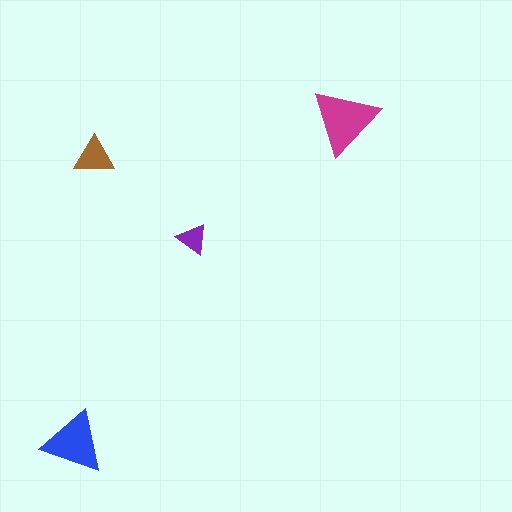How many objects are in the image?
There are 4 objects in the image.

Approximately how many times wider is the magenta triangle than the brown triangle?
About 1.5 times wider.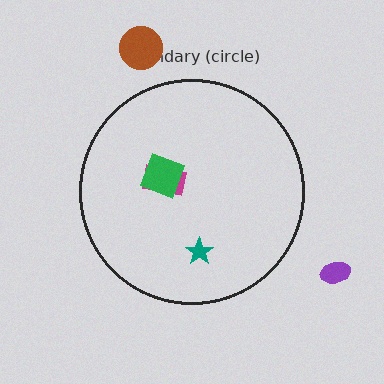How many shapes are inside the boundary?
3 inside, 2 outside.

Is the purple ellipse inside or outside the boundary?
Outside.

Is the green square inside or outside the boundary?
Inside.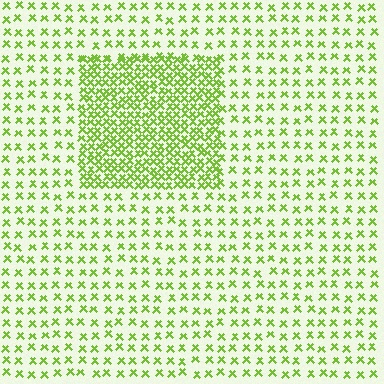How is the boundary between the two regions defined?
The boundary is defined by a change in element density (approximately 2.6x ratio). All elements are the same color, size, and shape.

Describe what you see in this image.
The image contains small lime elements arranged at two different densities. A rectangle-shaped region is visible where the elements are more densely packed than the surrounding area.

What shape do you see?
I see a rectangle.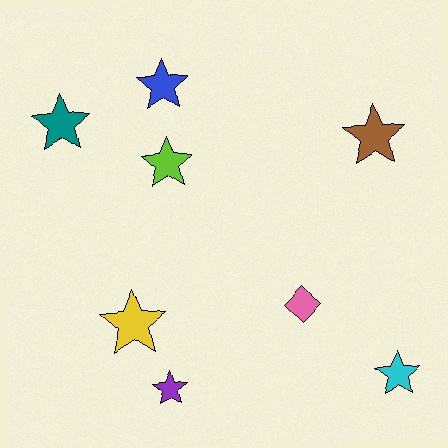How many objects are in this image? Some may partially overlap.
There are 8 objects.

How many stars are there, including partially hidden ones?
There are 7 stars.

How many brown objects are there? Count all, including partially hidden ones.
There is 1 brown object.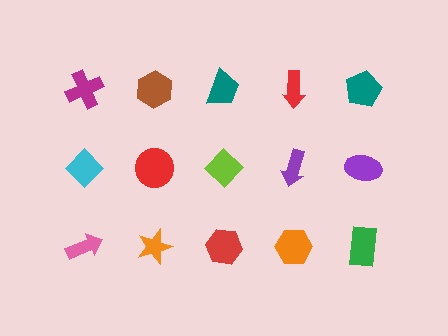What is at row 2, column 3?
A lime diamond.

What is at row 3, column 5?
A green rectangle.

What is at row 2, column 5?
A purple ellipse.